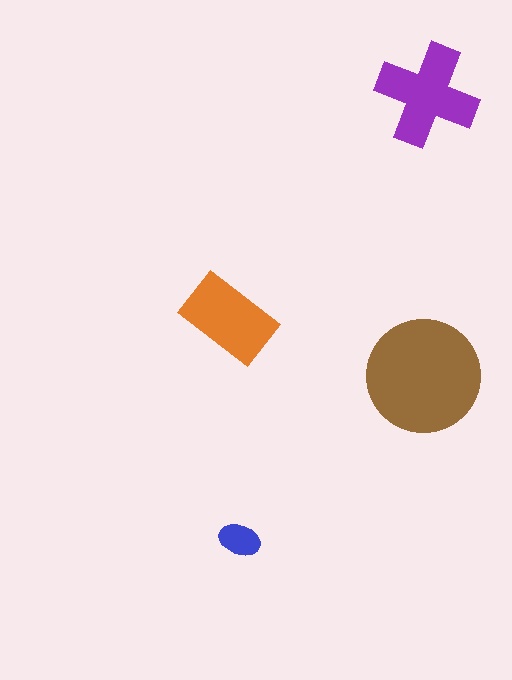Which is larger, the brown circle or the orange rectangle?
The brown circle.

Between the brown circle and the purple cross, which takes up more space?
The brown circle.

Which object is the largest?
The brown circle.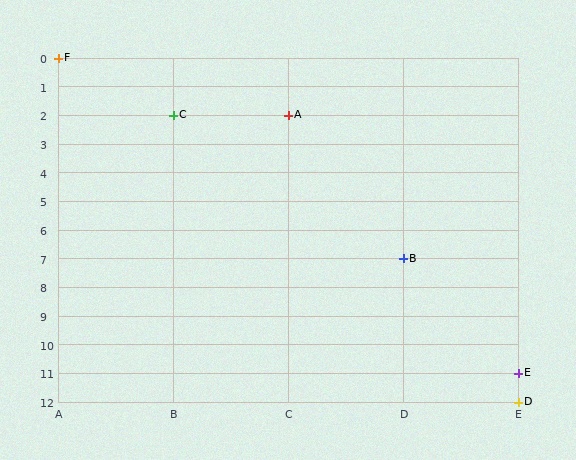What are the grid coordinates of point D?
Point D is at grid coordinates (E, 12).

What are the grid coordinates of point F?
Point F is at grid coordinates (A, 0).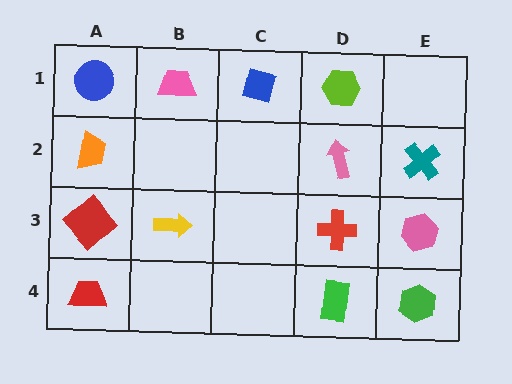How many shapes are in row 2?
3 shapes.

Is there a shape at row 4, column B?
No, that cell is empty.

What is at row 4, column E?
A green hexagon.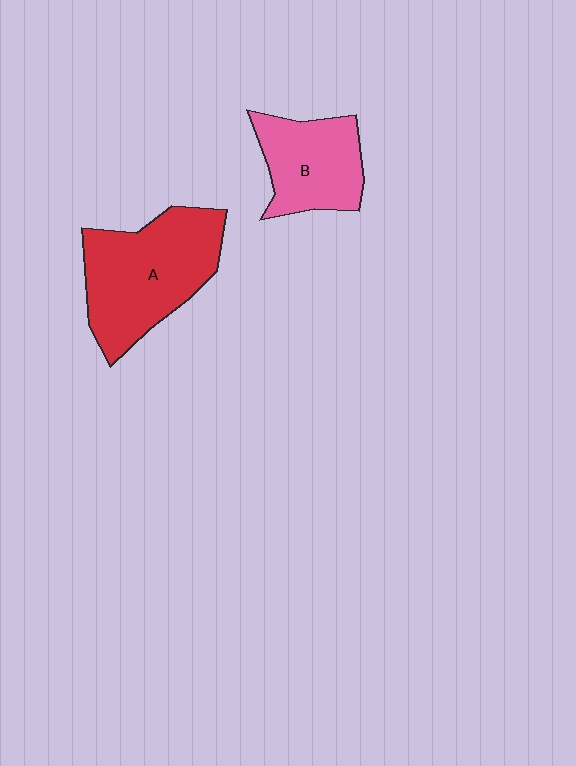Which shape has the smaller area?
Shape B (pink).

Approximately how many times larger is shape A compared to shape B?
Approximately 1.5 times.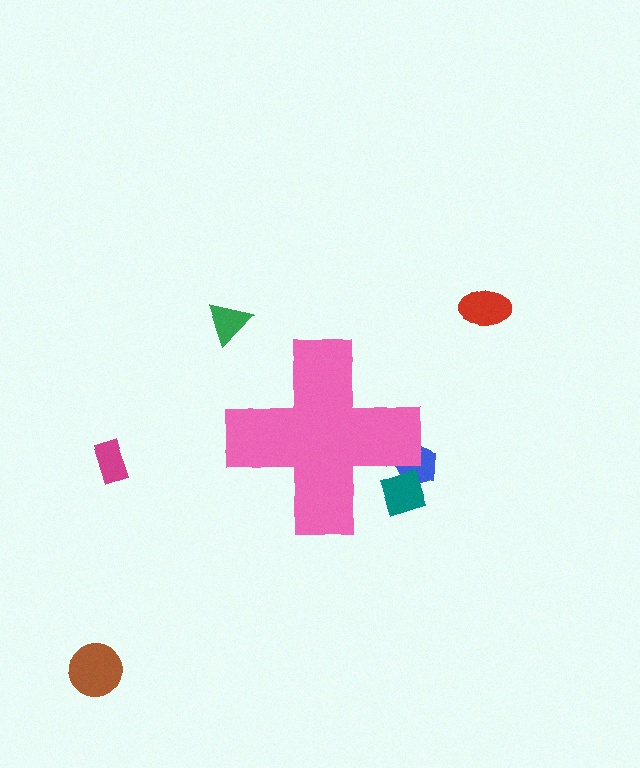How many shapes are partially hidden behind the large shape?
2 shapes are partially hidden.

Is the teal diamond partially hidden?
Yes, the teal diamond is partially hidden behind the pink cross.